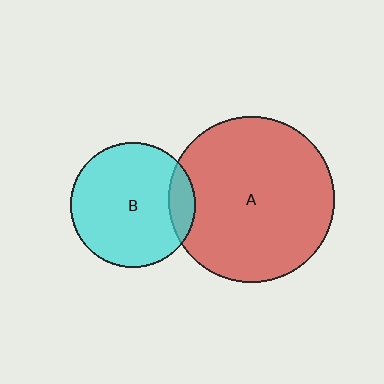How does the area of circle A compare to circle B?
Approximately 1.7 times.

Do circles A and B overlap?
Yes.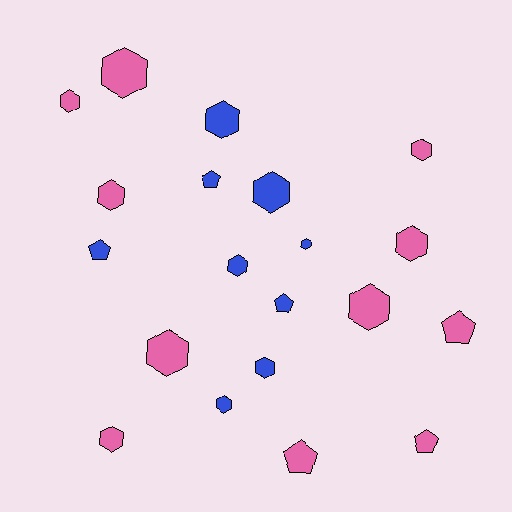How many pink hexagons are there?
There are 8 pink hexagons.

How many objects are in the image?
There are 20 objects.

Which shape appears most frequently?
Hexagon, with 14 objects.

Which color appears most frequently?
Pink, with 11 objects.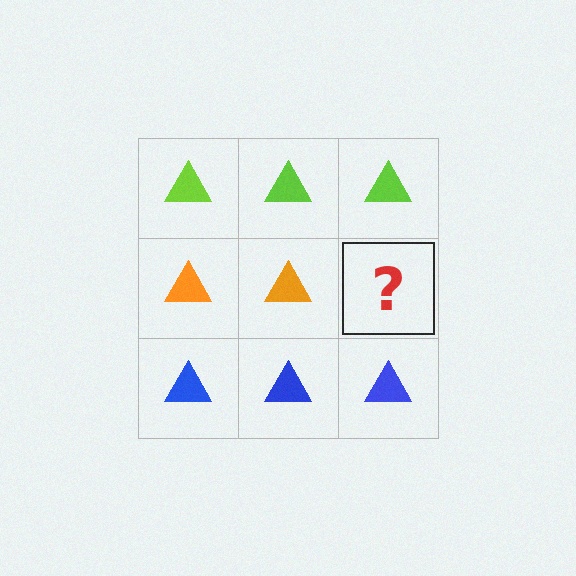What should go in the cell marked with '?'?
The missing cell should contain an orange triangle.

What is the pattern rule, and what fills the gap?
The rule is that each row has a consistent color. The gap should be filled with an orange triangle.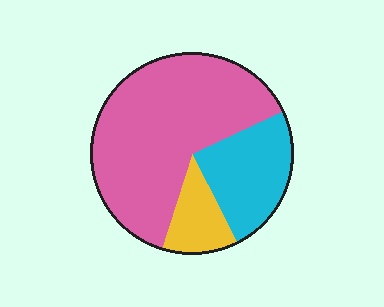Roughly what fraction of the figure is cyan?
Cyan covers roughly 25% of the figure.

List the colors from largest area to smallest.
From largest to smallest: pink, cyan, yellow.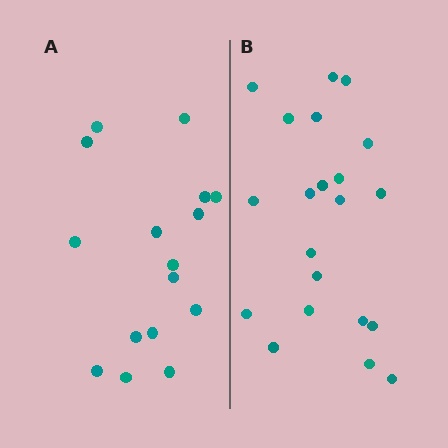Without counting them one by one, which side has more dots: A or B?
Region B (the right region) has more dots.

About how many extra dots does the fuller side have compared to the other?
Region B has about 5 more dots than region A.